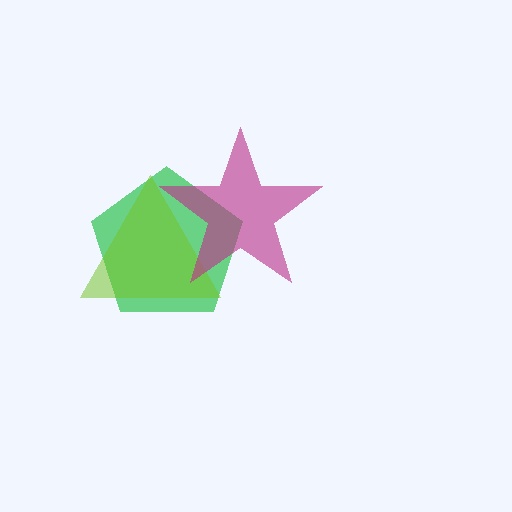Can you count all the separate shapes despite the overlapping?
Yes, there are 3 separate shapes.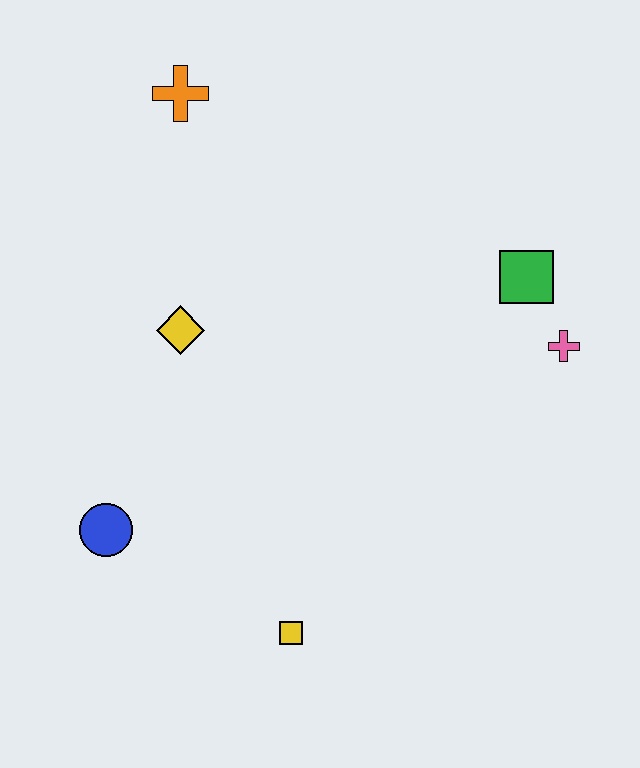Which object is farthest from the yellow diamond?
The pink cross is farthest from the yellow diamond.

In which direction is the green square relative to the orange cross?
The green square is to the right of the orange cross.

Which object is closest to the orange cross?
The yellow diamond is closest to the orange cross.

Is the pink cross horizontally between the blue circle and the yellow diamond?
No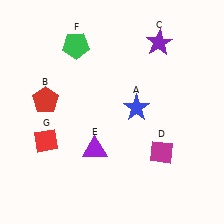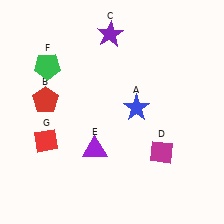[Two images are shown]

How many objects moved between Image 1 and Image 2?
2 objects moved between the two images.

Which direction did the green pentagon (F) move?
The green pentagon (F) moved left.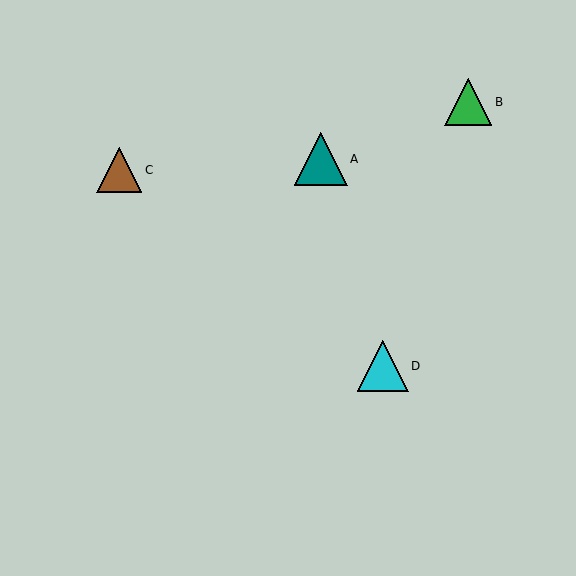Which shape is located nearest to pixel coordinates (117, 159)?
The brown triangle (labeled C) at (119, 170) is nearest to that location.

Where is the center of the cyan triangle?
The center of the cyan triangle is at (383, 366).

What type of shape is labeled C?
Shape C is a brown triangle.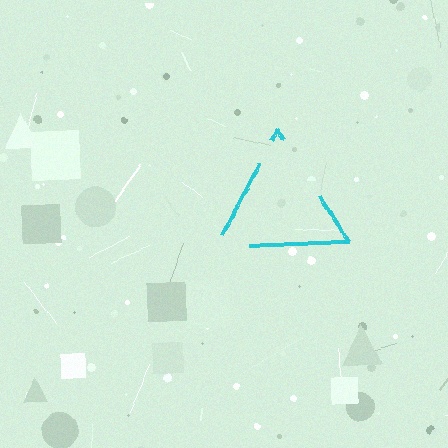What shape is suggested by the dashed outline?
The dashed outline suggests a triangle.